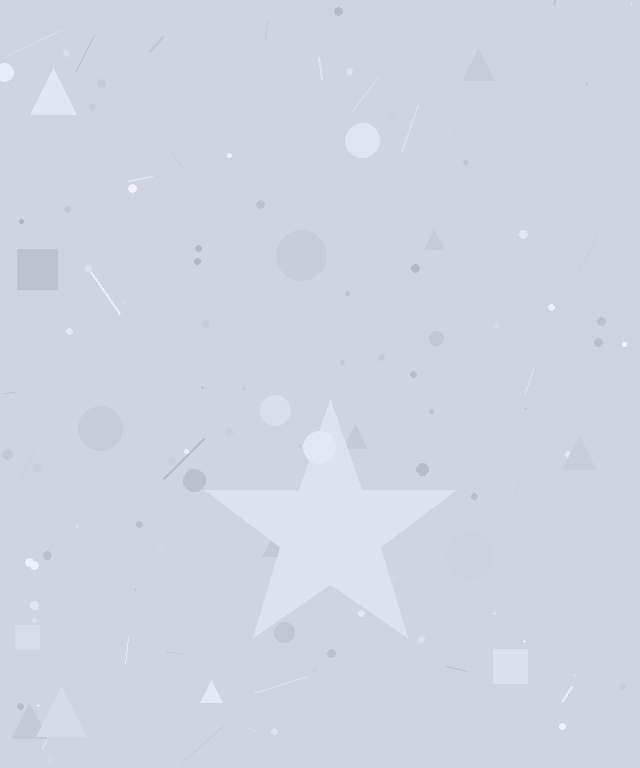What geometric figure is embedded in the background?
A star is embedded in the background.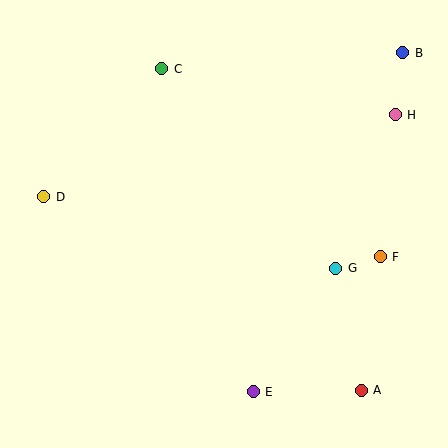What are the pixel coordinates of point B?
Point B is at (403, 53).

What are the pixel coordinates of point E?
Point E is at (253, 392).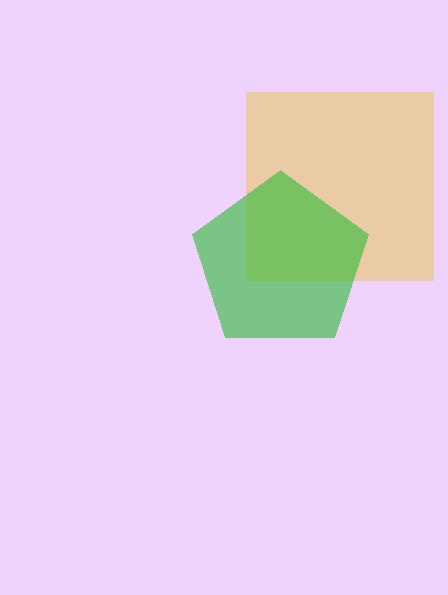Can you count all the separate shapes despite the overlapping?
Yes, there are 2 separate shapes.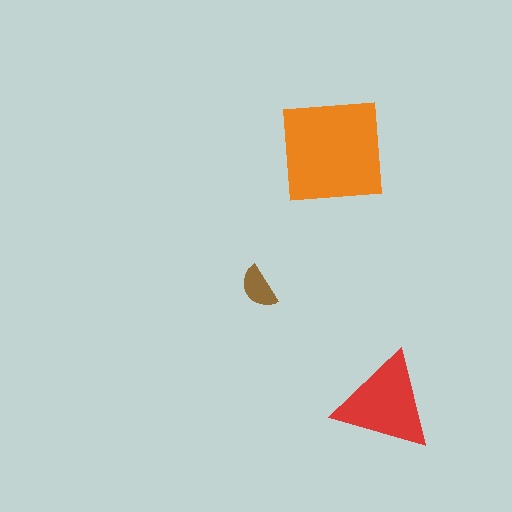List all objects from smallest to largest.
The brown semicircle, the red triangle, the orange square.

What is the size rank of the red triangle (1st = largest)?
2nd.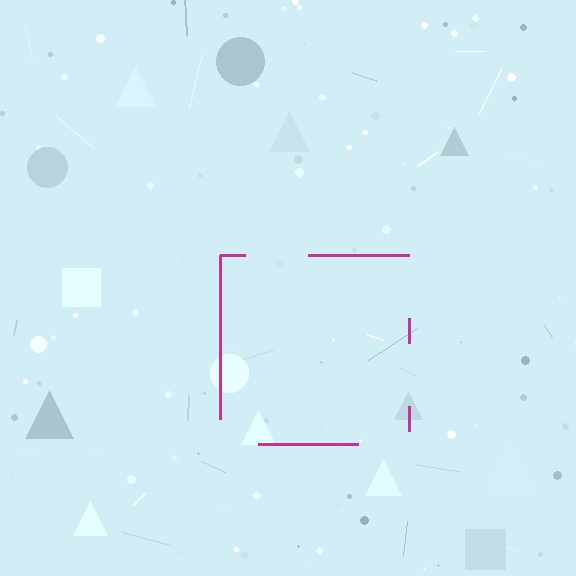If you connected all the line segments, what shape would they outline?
They would outline a square.